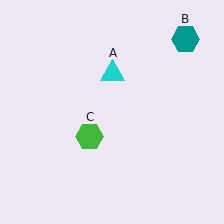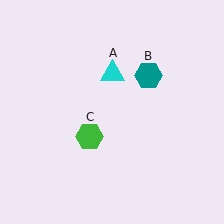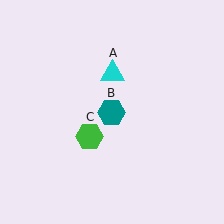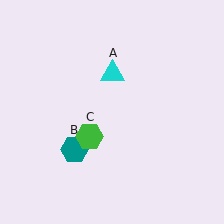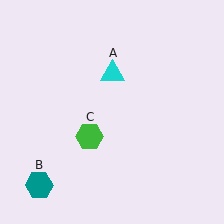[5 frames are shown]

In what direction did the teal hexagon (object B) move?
The teal hexagon (object B) moved down and to the left.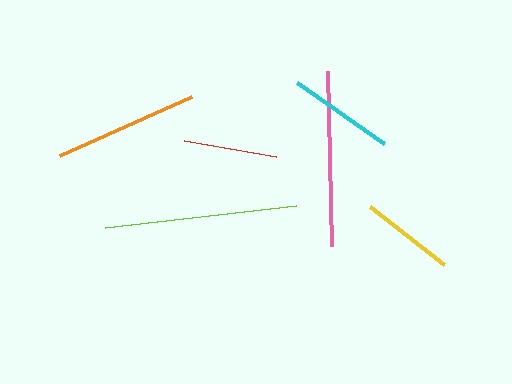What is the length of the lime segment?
The lime segment is approximately 193 pixels long.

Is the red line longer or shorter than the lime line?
The lime line is longer than the red line.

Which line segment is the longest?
The lime line is the longest at approximately 193 pixels.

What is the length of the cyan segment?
The cyan segment is approximately 106 pixels long.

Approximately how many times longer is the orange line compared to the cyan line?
The orange line is approximately 1.4 times the length of the cyan line.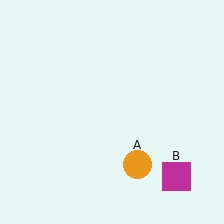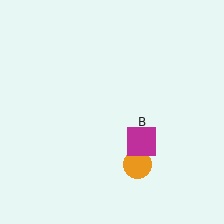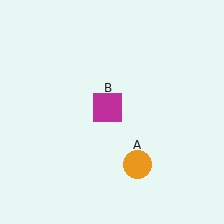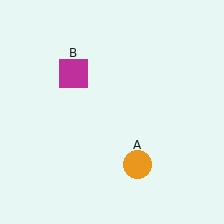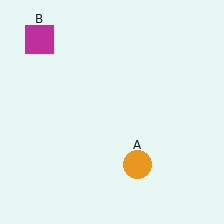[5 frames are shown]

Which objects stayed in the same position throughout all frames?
Orange circle (object A) remained stationary.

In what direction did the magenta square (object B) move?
The magenta square (object B) moved up and to the left.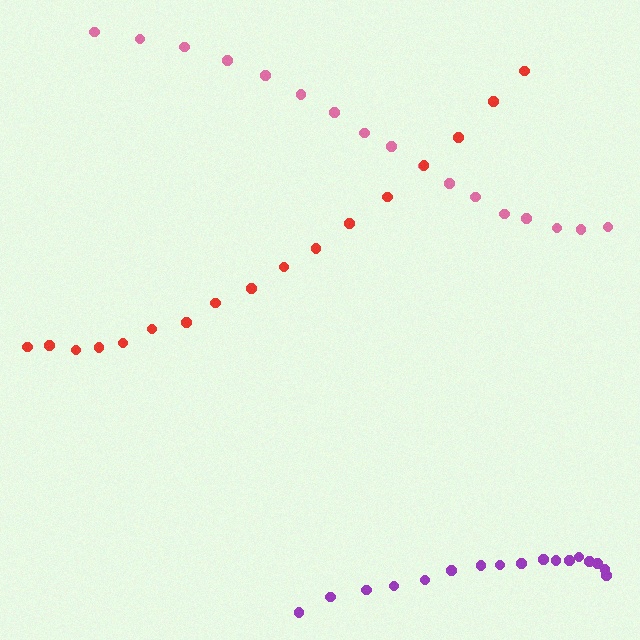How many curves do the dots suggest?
There are 3 distinct paths.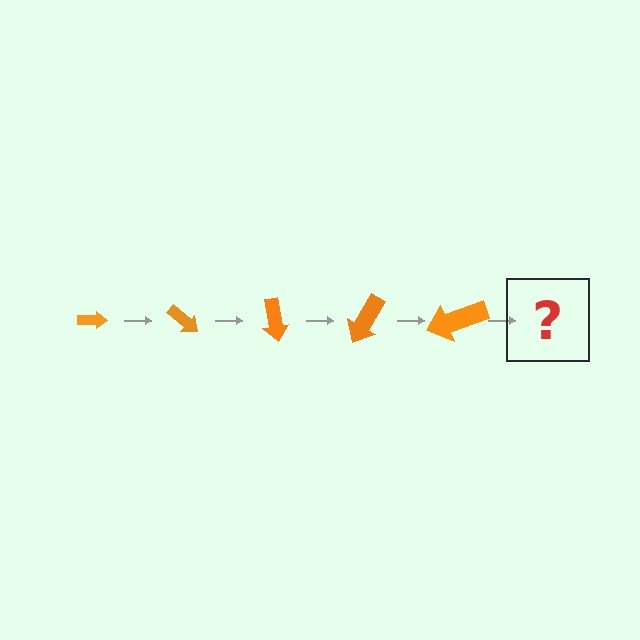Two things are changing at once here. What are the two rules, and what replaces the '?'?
The two rules are that the arrow grows larger each step and it rotates 40 degrees each step. The '?' should be an arrow, larger than the previous one and rotated 200 degrees from the start.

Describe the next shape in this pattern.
It should be an arrow, larger than the previous one and rotated 200 degrees from the start.